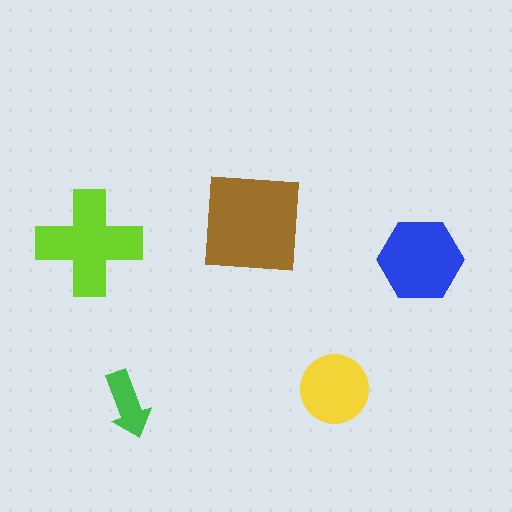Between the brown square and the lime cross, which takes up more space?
The brown square.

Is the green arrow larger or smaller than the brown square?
Smaller.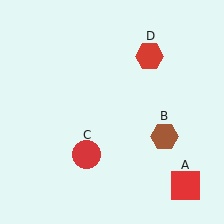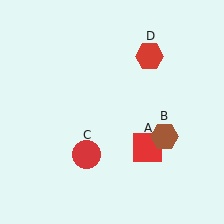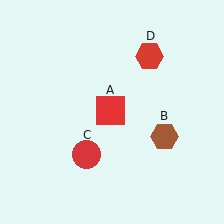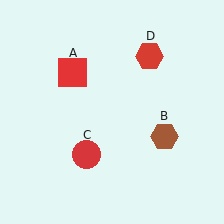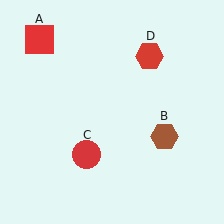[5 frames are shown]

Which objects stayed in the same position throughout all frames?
Brown hexagon (object B) and red circle (object C) and red hexagon (object D) remained stationary.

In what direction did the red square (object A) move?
The red square (object A) moved up and to the left.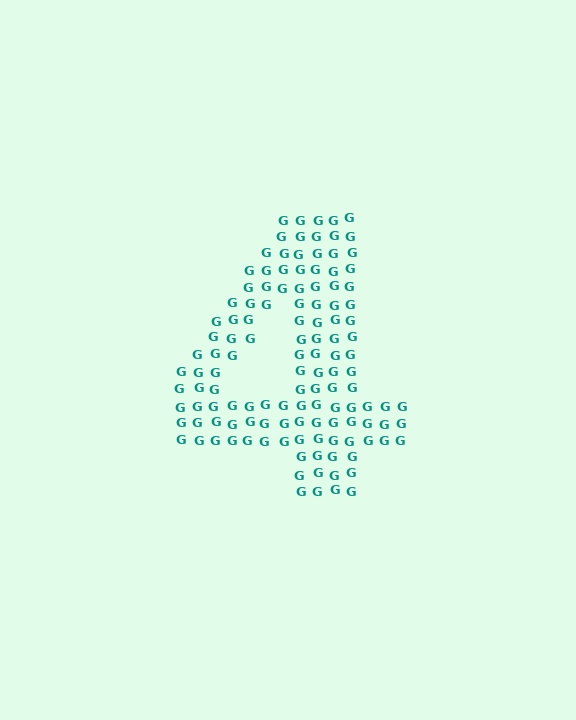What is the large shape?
The large shape is the digit 4.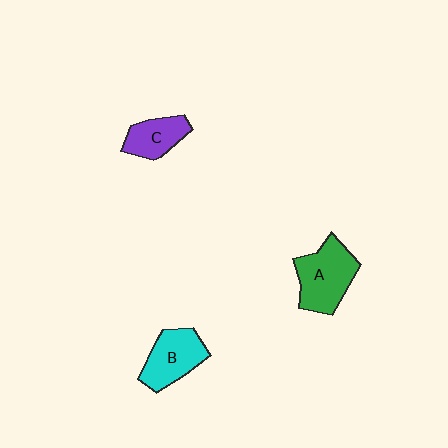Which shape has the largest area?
Shape A (green).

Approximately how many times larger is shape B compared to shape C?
Approximately 1.3 times.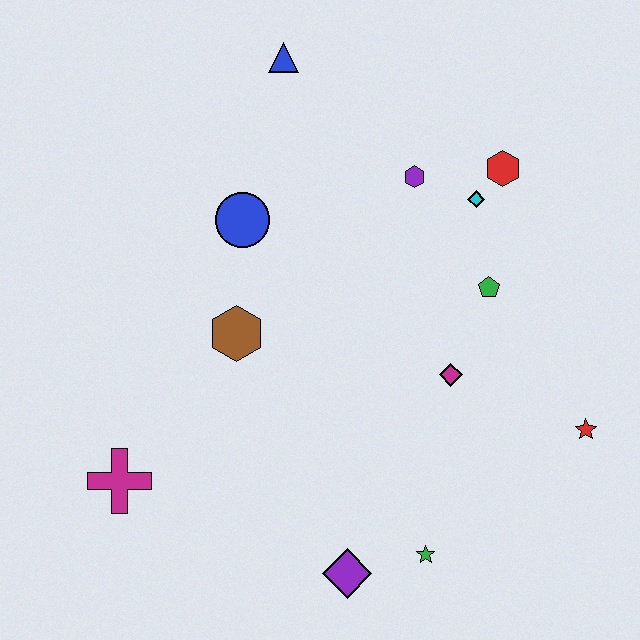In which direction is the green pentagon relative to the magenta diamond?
The green pentagon is above the magenta diamond.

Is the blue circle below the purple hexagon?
Yes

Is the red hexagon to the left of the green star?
No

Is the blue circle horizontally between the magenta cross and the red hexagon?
Yes